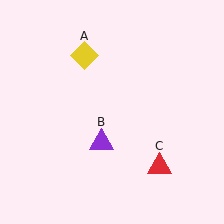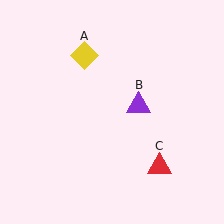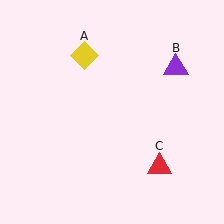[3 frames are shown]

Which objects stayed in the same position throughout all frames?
Yellow diamond (object A) and red triangle (object C) remained stationary.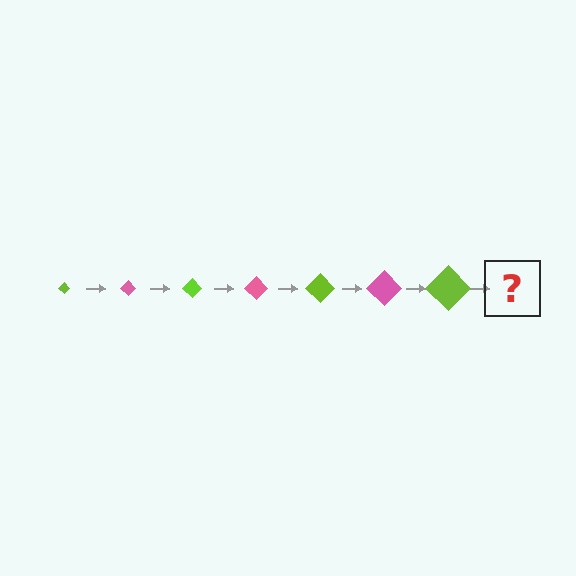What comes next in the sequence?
The next element should be a pink diamond, larger than the previous one.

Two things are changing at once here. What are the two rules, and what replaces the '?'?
The two rules are that the diamond grows larger each step and the color cycles through lime and pink. The '?' should be a pink diamond, larger than the previous one.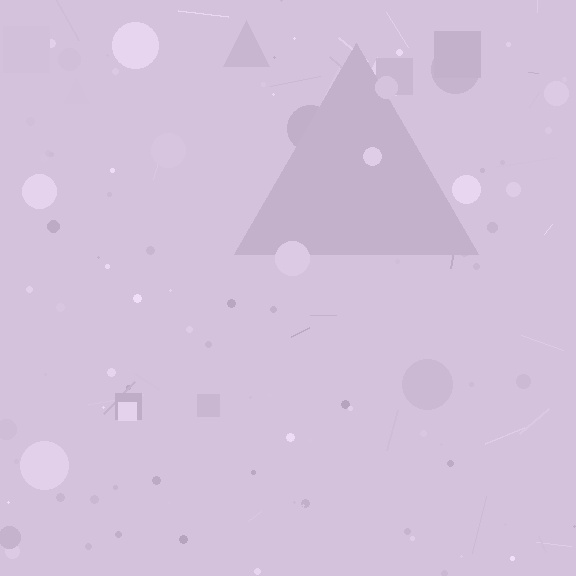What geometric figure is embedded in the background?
A triangle is embedded in the background.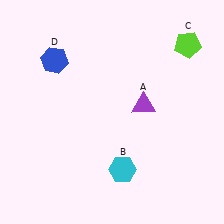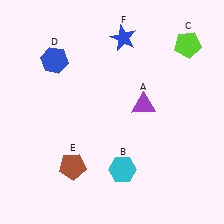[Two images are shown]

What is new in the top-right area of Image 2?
A blue star (F) was added in the top-right area of Image 2.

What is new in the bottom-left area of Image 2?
A brown pentagon (E) was added in the bottom-left area of Image 2.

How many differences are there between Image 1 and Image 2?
There are 2 differences between the two images.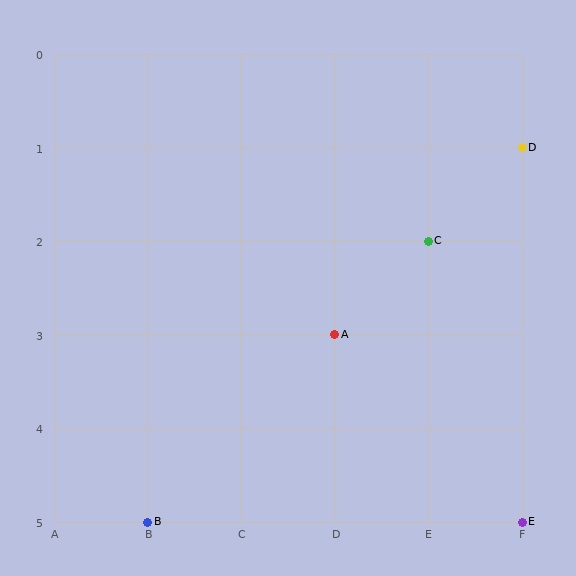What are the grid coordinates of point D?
Point D is at grid coordinates (F, 1).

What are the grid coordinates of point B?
Point B is at grid coordinates (B, 5).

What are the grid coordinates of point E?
Point E is at grid coordinates (F, 5).